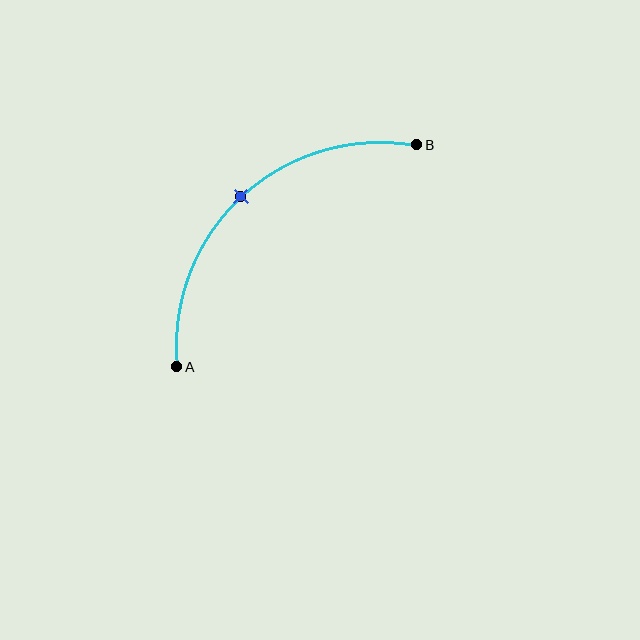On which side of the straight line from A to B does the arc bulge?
The arc bulges above and to the left of the straight line connecting A and B.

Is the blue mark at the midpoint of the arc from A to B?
Yes. The blue mark lies on the arc at equal arc-length from both A and B — it is the arc midpoint.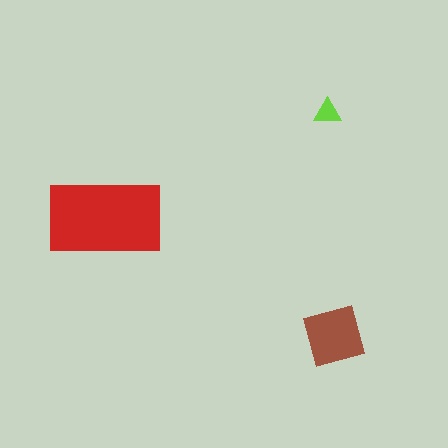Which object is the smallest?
The lime triangle.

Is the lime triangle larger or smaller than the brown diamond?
Smaller.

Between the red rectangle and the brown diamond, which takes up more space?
The red rectangle.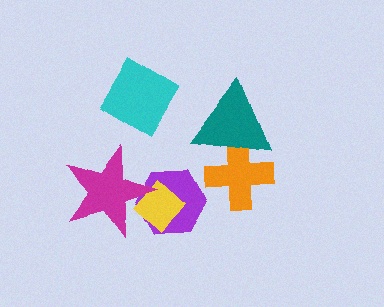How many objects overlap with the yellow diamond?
2 objects overlap with the yellow diamond.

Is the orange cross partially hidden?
Yes, it is partially covered by another shape.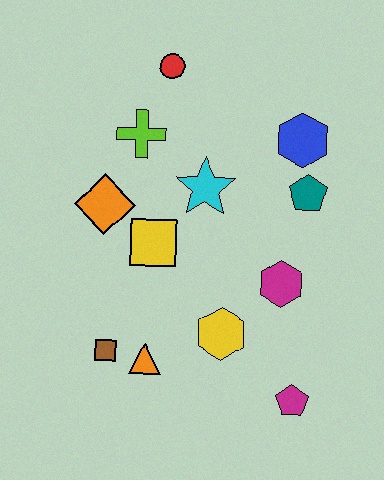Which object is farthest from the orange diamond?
The magenta pentagon is farthest from the orange diamond.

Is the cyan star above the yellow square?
Yes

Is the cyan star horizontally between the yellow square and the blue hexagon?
Yes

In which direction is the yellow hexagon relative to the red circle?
The yellow hexagon is below the red circle.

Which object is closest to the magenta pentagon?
The yellow hexagon is closest to the magenta pentagon.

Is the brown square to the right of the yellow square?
No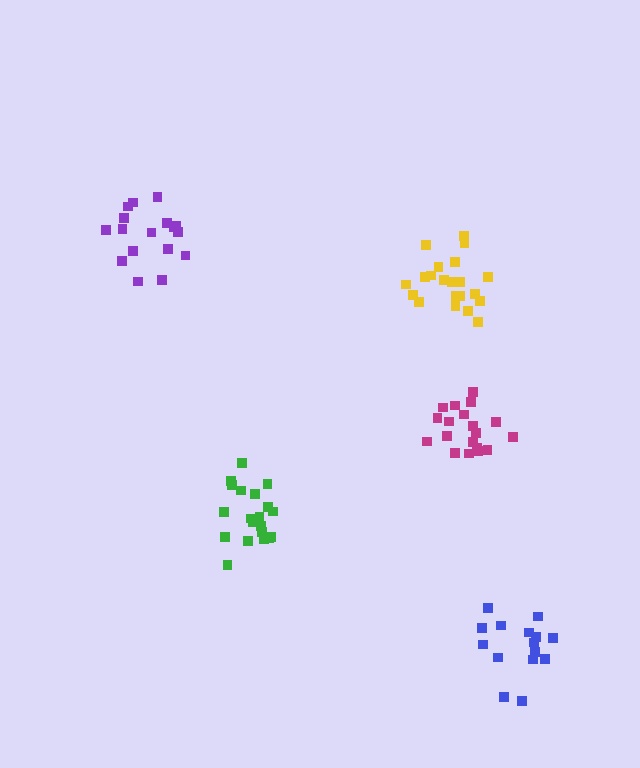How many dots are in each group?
Group 1: 21 dots, Group 2: 21 dots, Group 3: 17 dots, Group 4: 15 dots, Group 5: 19 dots (93 total).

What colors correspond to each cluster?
The clusters are colored: yellow, green, purple, blue, magenta.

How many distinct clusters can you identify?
There are 5 distinct clusters.